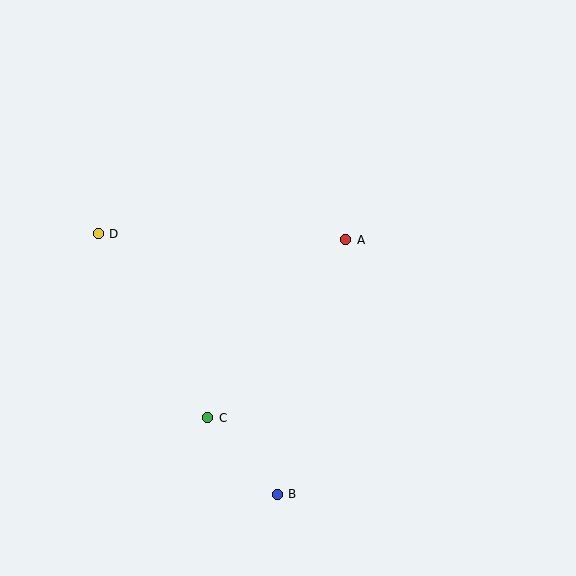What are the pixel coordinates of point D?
Point D is at (98, 234).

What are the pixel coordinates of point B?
Point B is at (277, 494).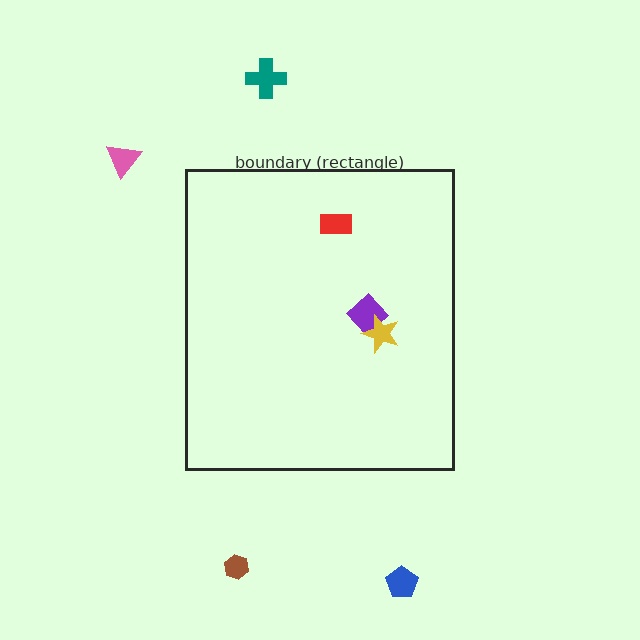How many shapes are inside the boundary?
3 inside, 4 outside.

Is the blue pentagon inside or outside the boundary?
Outside.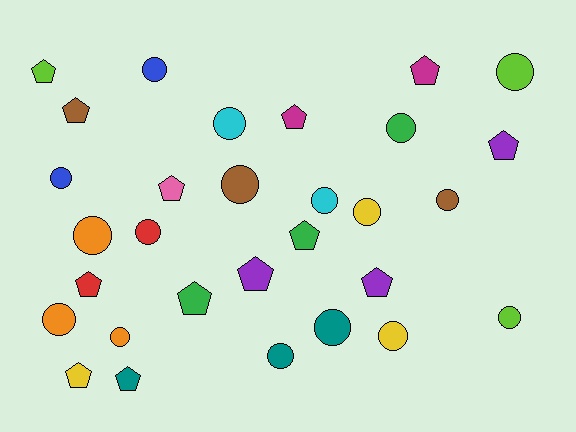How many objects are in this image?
There are 30 objects.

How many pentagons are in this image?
There are 13 pentagons.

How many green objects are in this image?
There are 3 green objects.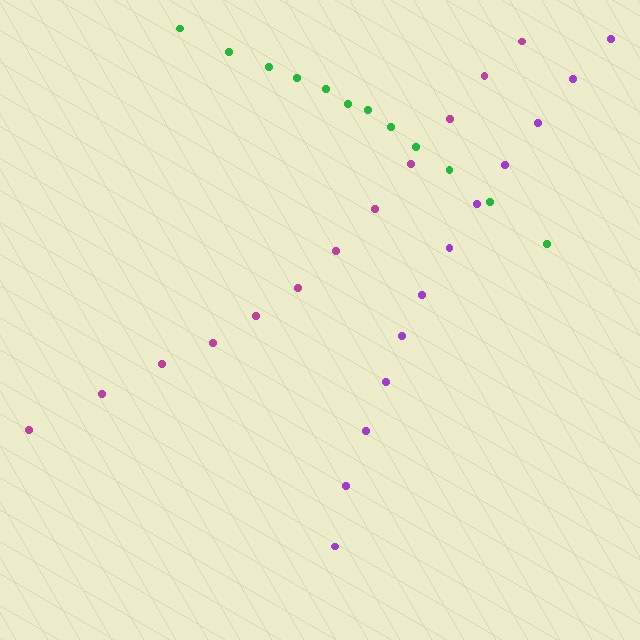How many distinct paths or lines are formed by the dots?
There are 3 distinct paths.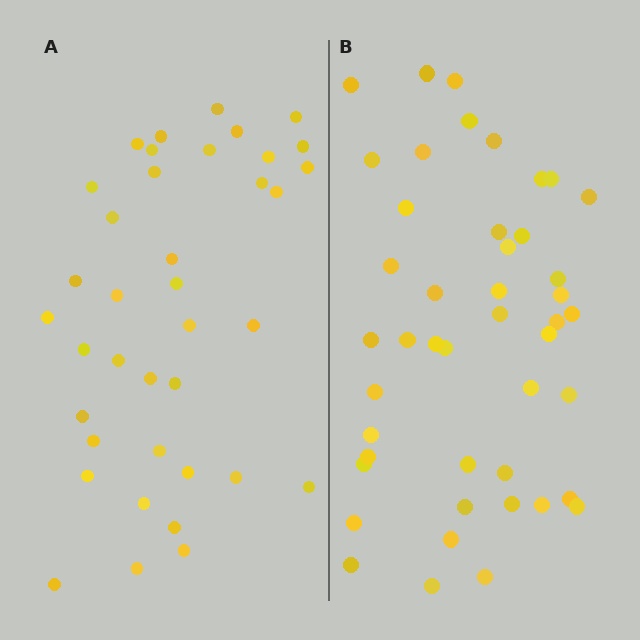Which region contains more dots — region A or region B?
Region B (the right region) has more dots.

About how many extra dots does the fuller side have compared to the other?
Region B has roughly 8 or so more dots than region A.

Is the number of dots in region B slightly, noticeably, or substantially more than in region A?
Region B has only slightly more — the two regions are fairly close. The ratio is roughly 1.2 to 1.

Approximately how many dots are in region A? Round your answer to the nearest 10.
About 40 dots. (The exact count is 38, which rounds to 40.)